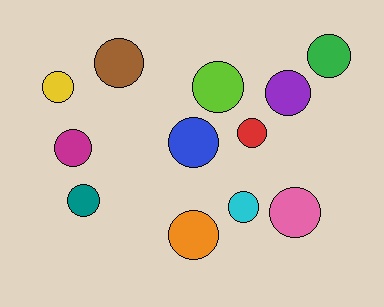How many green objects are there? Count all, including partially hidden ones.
There is 1 green object.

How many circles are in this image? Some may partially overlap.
There are 12 circles.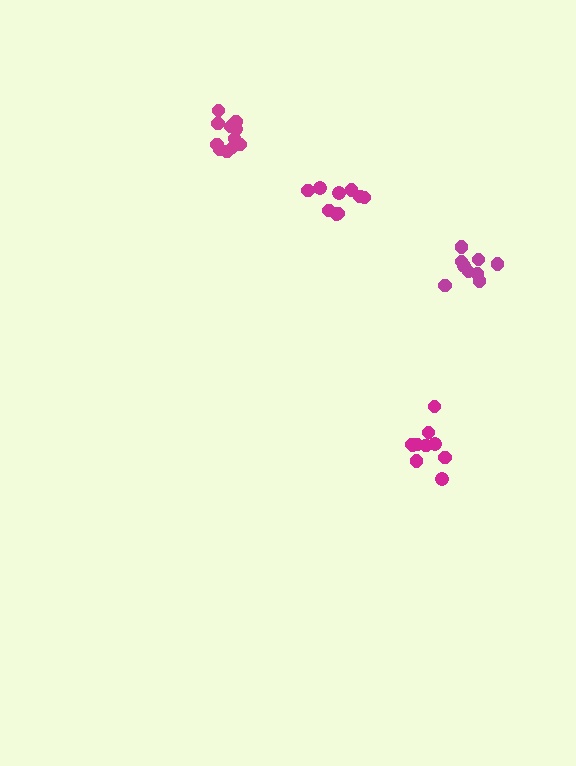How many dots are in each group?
Group 1: 10 dots, Group 2: 9 dots, Group 3: 12 dots, Group 4: 9 dots (40 total).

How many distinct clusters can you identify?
There are 4 distinct clusters.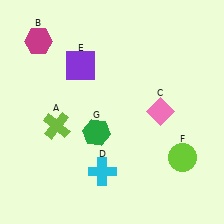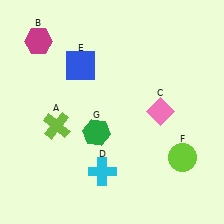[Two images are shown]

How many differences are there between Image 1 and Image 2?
There is 1 difference between the two images.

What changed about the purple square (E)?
In Image 1, E is purple. In Image 2, it changed to blue.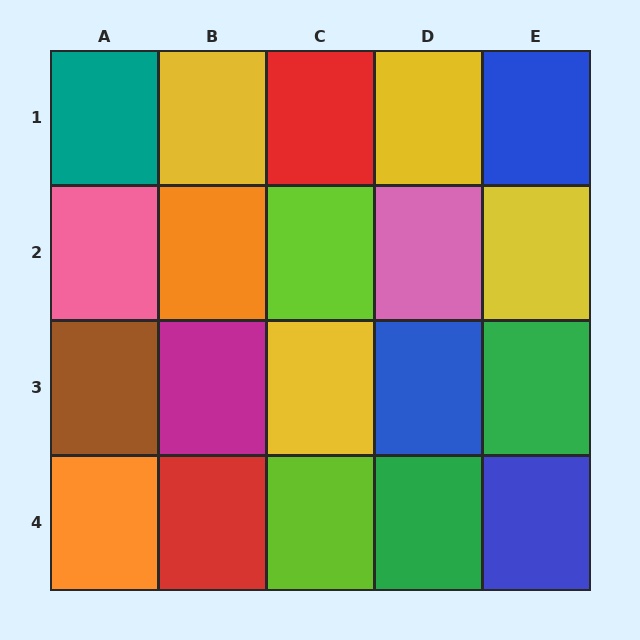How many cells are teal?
1 cell is teal.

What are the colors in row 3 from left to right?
Brown, magenta, yellow, blue, green.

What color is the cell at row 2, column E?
Yellow.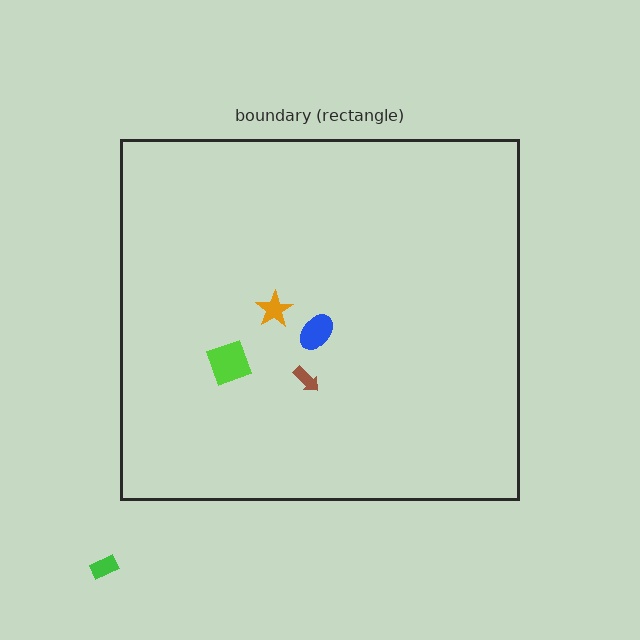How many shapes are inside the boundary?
4 inside, 1 outside.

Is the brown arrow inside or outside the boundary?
Inside.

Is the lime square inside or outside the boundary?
Inside.